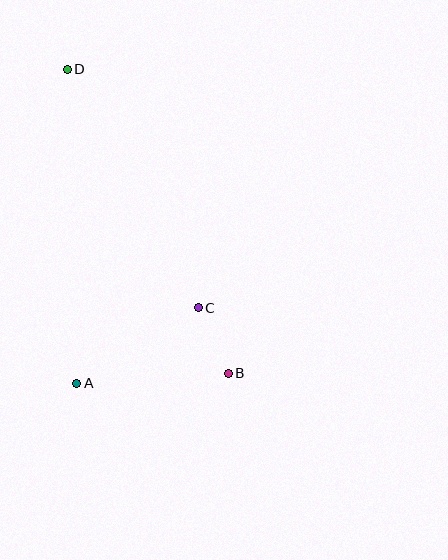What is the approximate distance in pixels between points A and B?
The distance between A and B is approximately 152 pixels.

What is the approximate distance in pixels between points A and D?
The distance between A and D is approximately 314 pixels.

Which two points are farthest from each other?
Points B and D are farthest from each other.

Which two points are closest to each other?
Points B and C are closest to each other.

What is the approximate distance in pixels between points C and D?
The distance between C and D is approximately 272 pixels.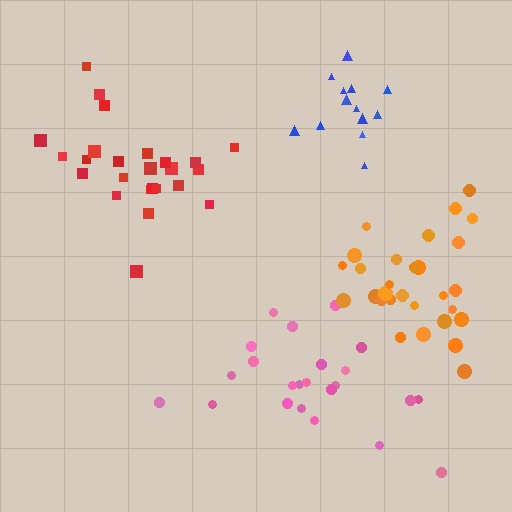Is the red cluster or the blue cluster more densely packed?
Blue.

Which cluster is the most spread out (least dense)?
Pink.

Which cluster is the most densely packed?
Blue.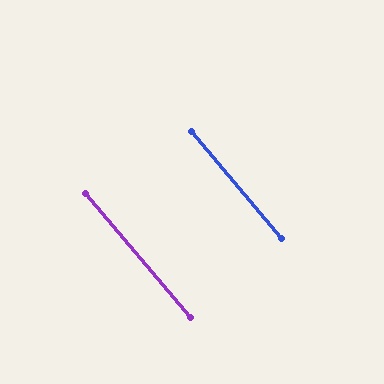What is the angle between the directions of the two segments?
Approximately 0 degrees.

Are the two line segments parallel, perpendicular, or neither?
Parallel — their directions differ by only 0.4°.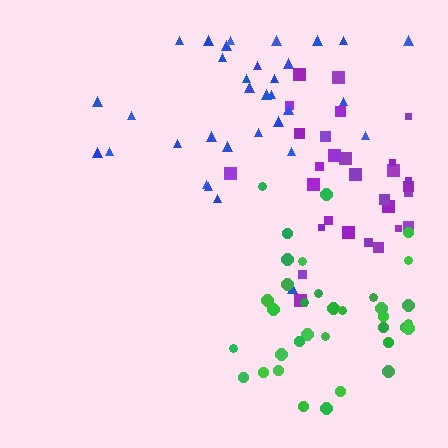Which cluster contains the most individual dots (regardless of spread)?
Green (35).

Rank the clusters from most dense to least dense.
purple, blue, green.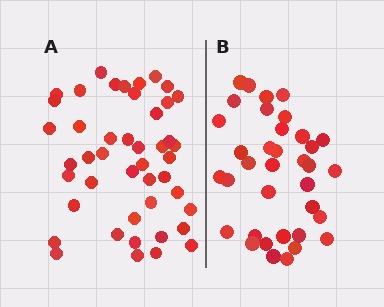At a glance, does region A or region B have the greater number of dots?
Region A (the left region) has more dots.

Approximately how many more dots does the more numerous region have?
Region A has roughly 8 or so more dots than region B.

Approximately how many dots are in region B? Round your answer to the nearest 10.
About 40 dots. (The exact count is 36, which rounds to 40.)